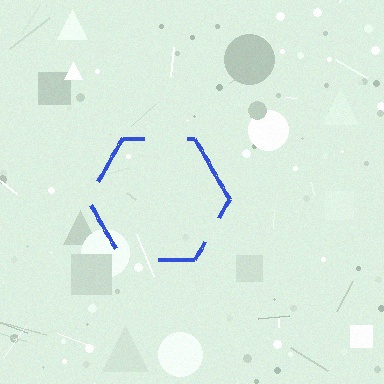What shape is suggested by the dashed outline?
The dashed outline suggests a hexagon.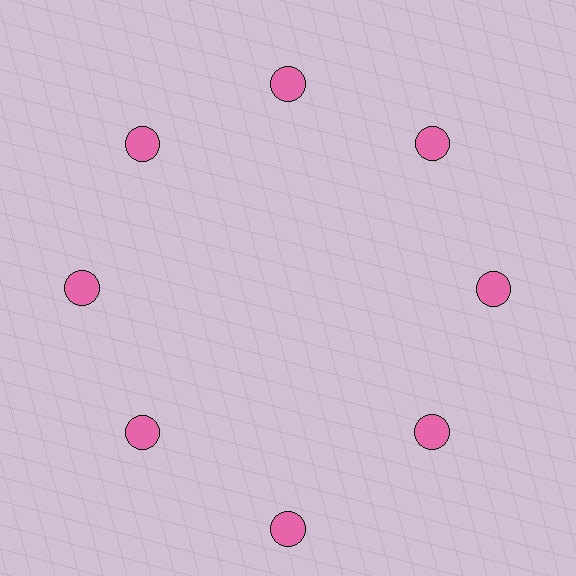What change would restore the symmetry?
The symmetry would be restored by moving it inward, back onto the ring so that all 8 circles sit at equal angles and equal distance from the center.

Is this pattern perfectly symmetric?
No. The 8 pink circles are arranged in a ring, but one element near the 6 o'clock position is pushed outward from the center, breaking the 8-fold rotational symmetry.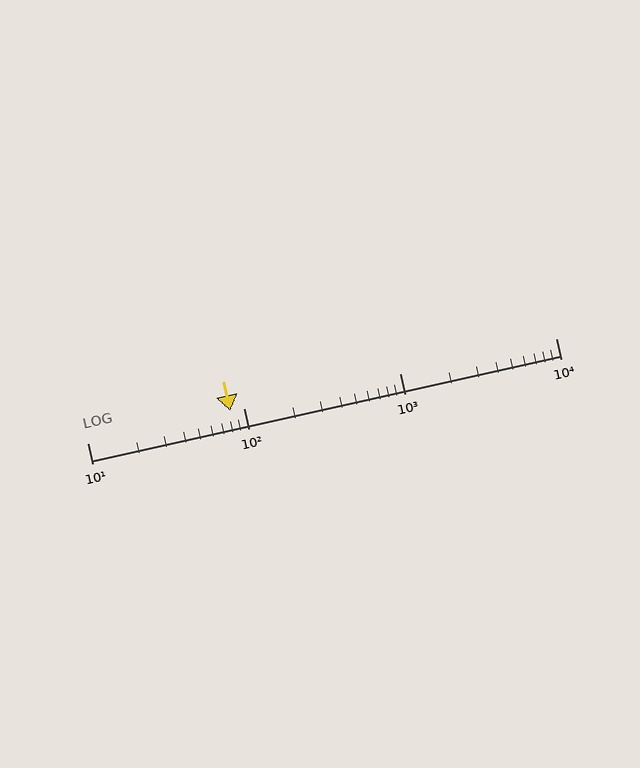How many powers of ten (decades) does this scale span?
The scale spans 3 decades, from 10 to 10000.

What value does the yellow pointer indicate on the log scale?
The pointer indicates approximately 82.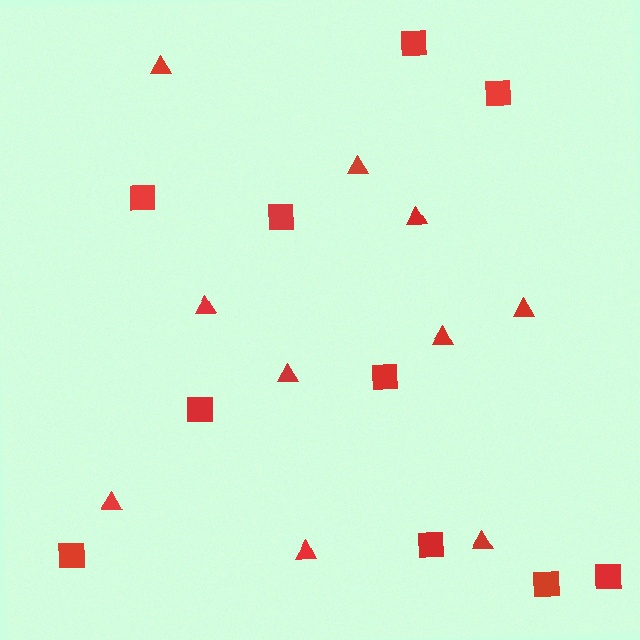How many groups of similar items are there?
There are 2 groups: one group of triangles (10) and one group of squares (10).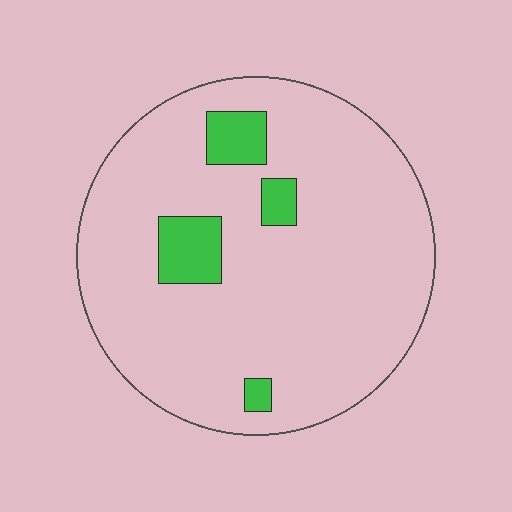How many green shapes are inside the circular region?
4.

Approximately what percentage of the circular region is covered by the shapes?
Approximately 10%.